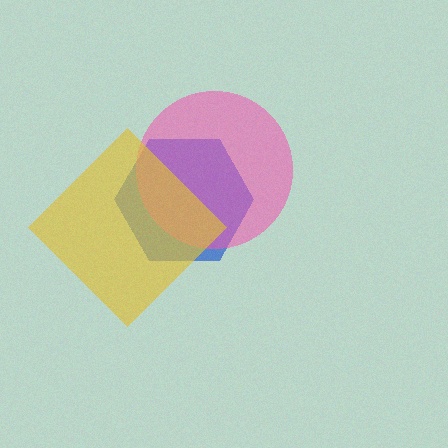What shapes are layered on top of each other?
The layered shapes are: a blue hexagon, a pink circle, a yellow diamond.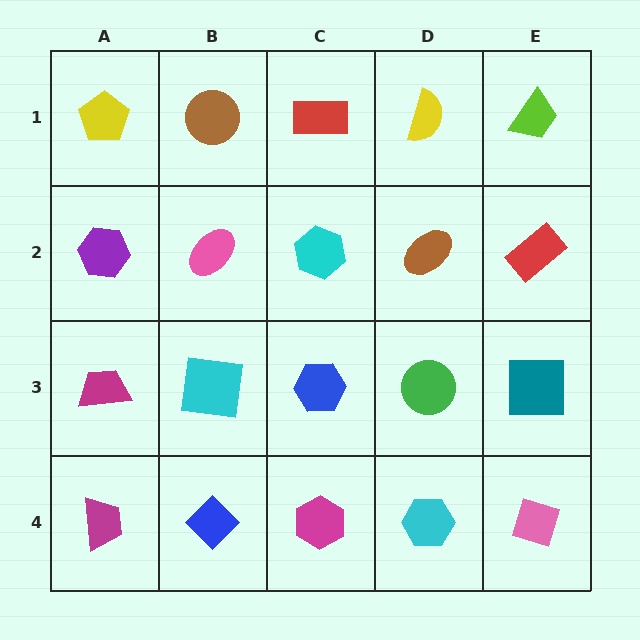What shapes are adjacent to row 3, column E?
A red rectangle (row 2, column E), a pink diamond (row 4, column E), a green circle (row 3, column D).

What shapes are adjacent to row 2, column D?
A yellow semicircle (row 1, column D), a green circle (row 3, column D), a cyan hexagon (row 2, column C), a red rectangle (row 2, column E).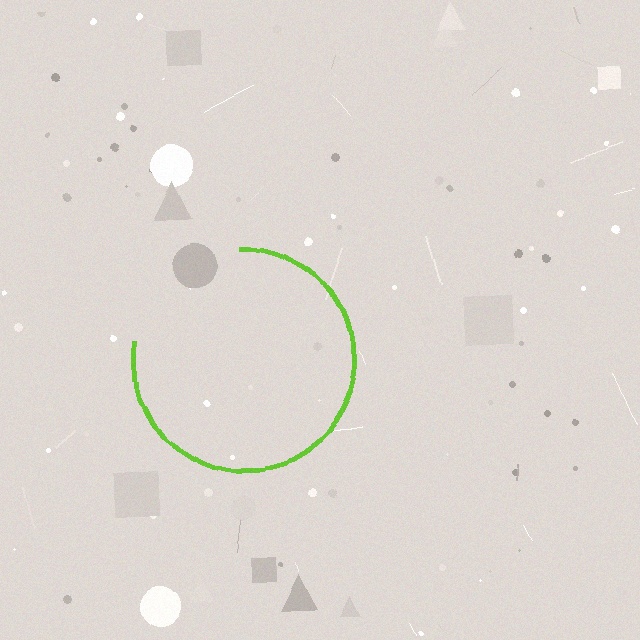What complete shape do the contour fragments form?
The contour fragments form a circle.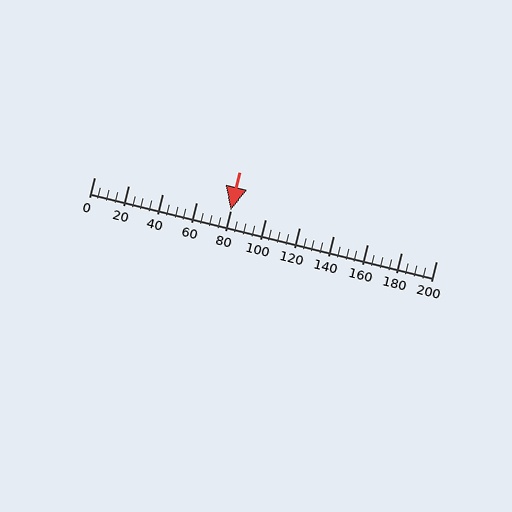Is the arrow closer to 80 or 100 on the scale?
The arrow is closer to 80.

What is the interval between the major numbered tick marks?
The major tick marks are spaced 20 units apart.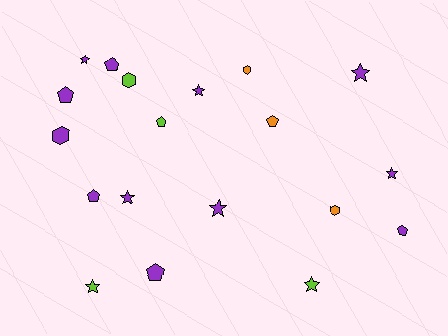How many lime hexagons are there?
There is 1 lime hexagon.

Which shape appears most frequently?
Star, with 8 objects.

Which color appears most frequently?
Purple, with 12 objects.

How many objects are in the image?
There are 19 objects.